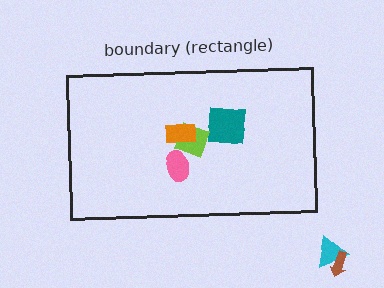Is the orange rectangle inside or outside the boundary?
Inside.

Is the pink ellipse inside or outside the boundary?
Inside.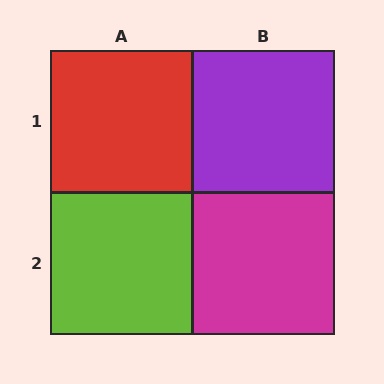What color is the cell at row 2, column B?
Magenta.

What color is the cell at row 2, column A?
Lime.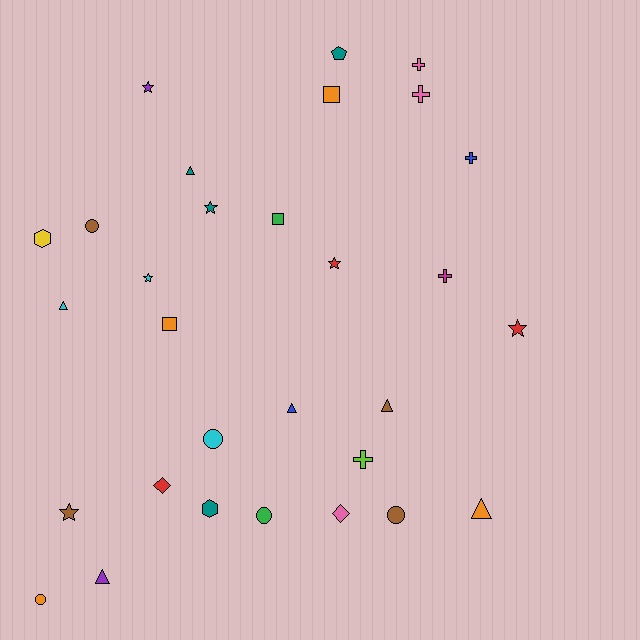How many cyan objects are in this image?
There are 3 cyan objects.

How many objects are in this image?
There are 30 objects.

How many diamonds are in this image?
There are 2 diamonds.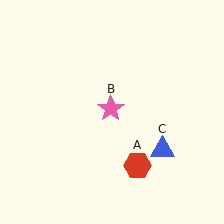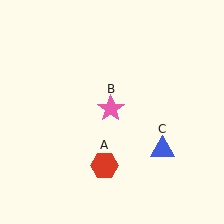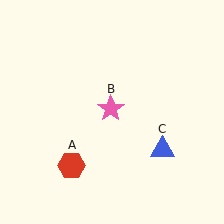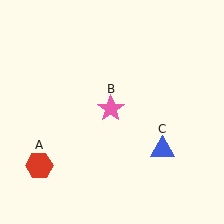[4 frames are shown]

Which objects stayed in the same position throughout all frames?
Pink star (object B) and blue triangle (object C) remained stationary.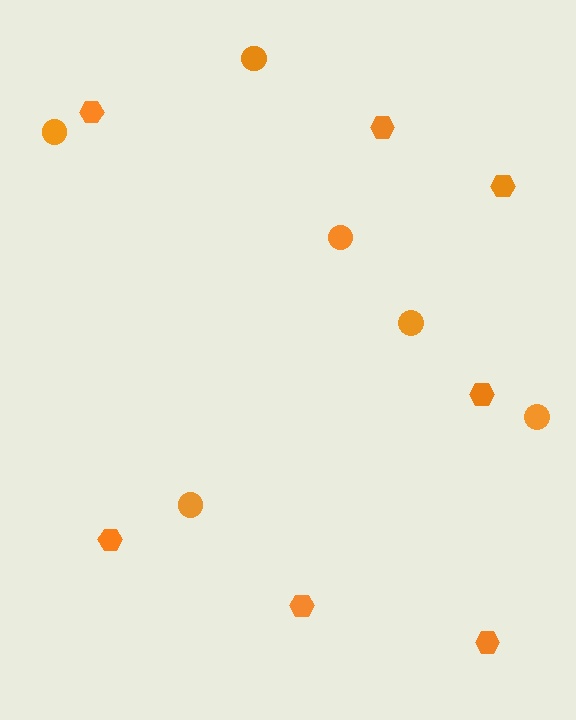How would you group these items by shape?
There are 2 groups: one group of circles (6) and one group of hexagons (7).